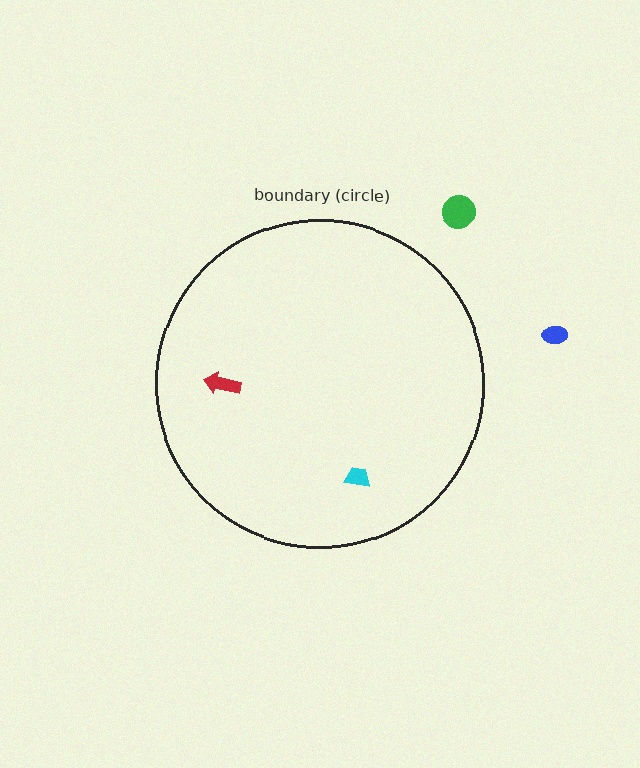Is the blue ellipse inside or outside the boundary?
Outside.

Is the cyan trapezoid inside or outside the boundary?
Inside.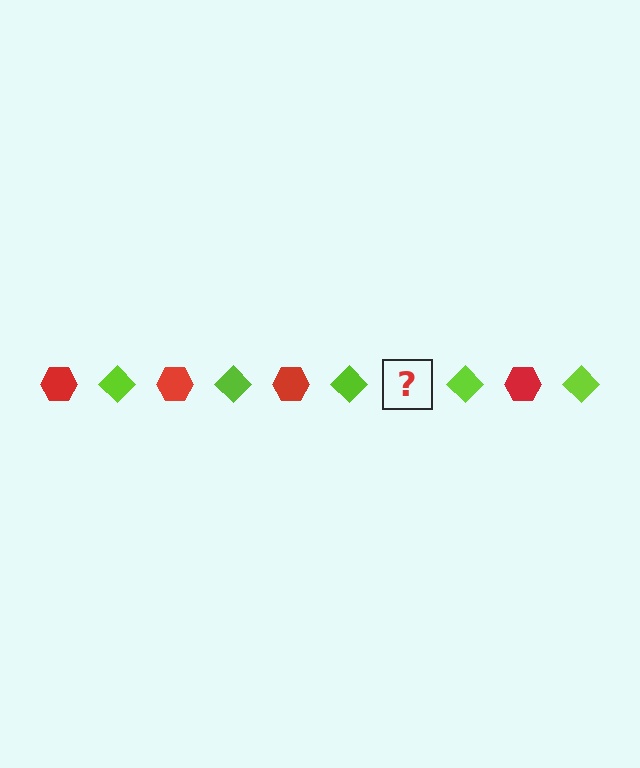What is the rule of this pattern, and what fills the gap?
The rule is that the pattern alternates between red hexagon and lime diamond. The gap should be filled with a red hexagon.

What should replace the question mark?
The question mark should be replaced with a red hexagon.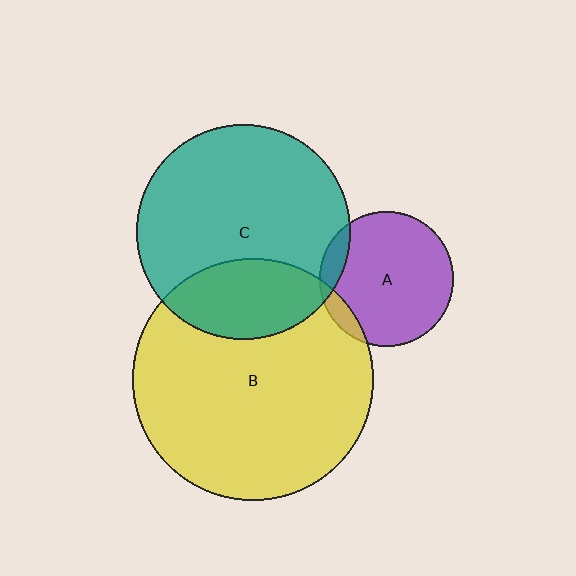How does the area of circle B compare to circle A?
Approximately 3.2 times.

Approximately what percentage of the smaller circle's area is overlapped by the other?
Approximately 25%.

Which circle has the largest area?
Circle B (yellow).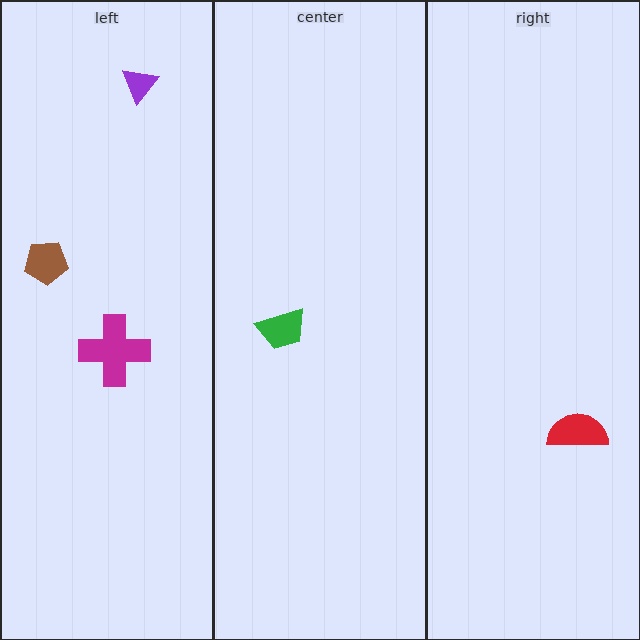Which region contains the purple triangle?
The left region.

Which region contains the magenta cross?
The left region.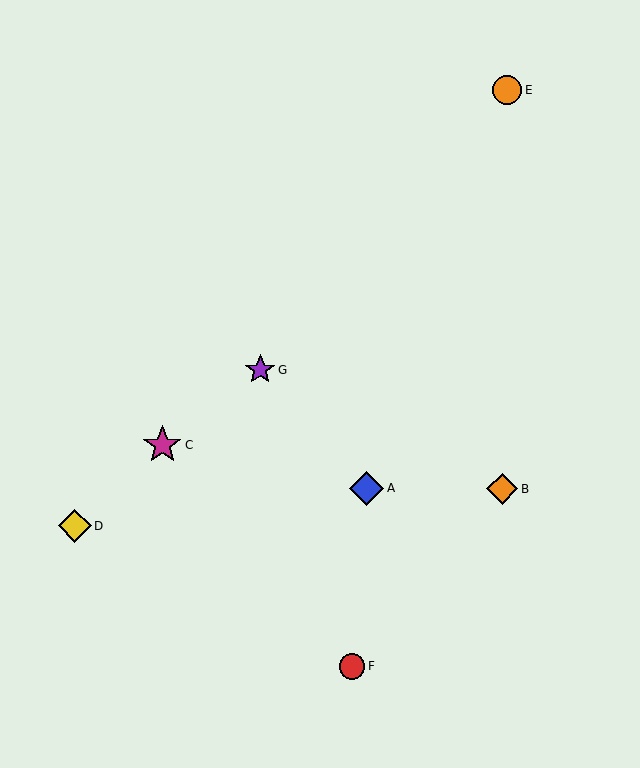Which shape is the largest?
The magenta star (labeled C) is the largest.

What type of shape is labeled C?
Shape C is a magenta star.